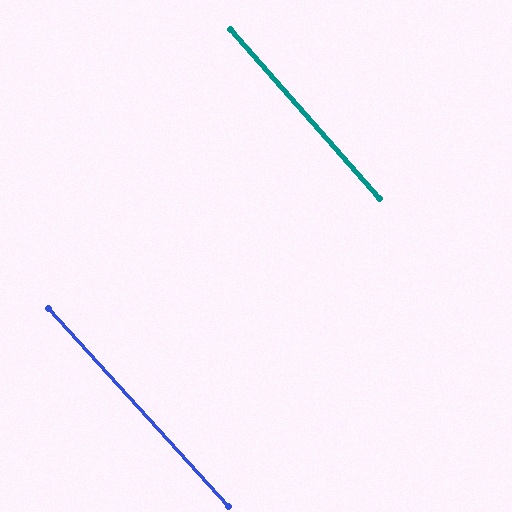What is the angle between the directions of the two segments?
Approximately 1 degree.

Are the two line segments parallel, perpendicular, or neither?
Parallel — their directions differ by only 0.9°.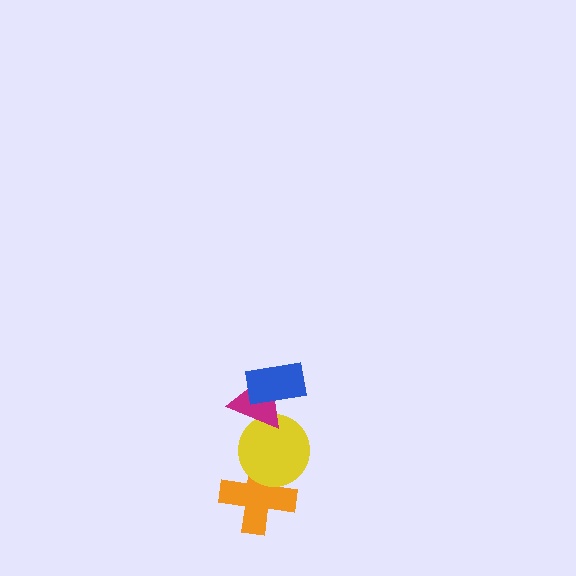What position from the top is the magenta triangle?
The magenta triangle is 2nd from the top.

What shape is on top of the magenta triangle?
The blue rectangle is on top of the magenta triangle.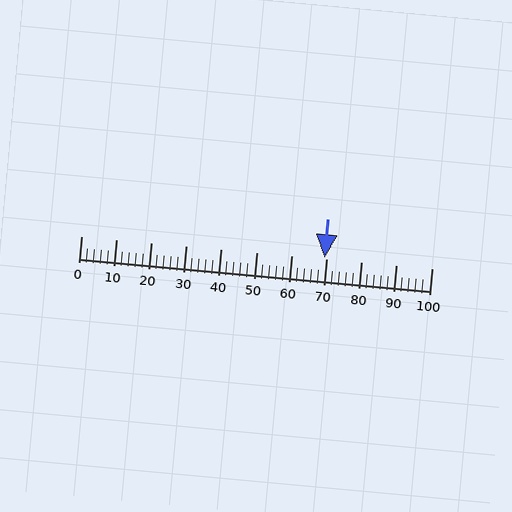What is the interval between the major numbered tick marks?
The major tick marks are spaced 10 units apart.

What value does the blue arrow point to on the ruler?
The blue arrow points to approximately 70.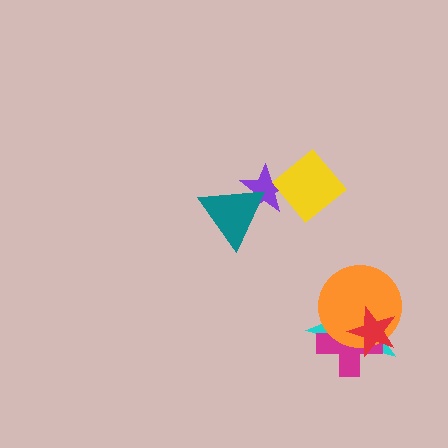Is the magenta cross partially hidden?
Yes, it is partially covered by another shape.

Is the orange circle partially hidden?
Yes, it is partially covered by another shape.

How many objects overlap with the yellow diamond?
1 object overlaps with the yellow diamond.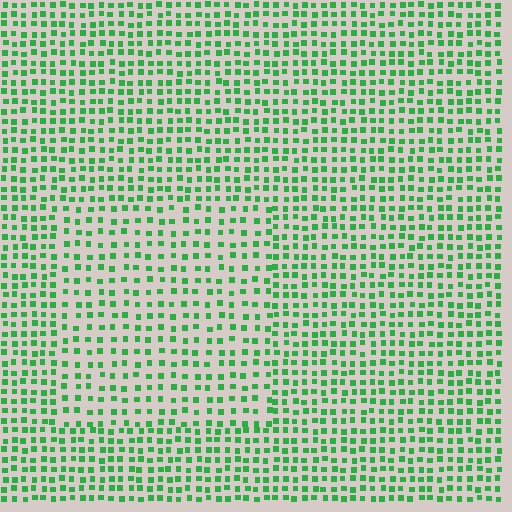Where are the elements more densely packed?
The elements are more densely packed outside the rectangle boundary.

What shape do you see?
I see a rectangle.